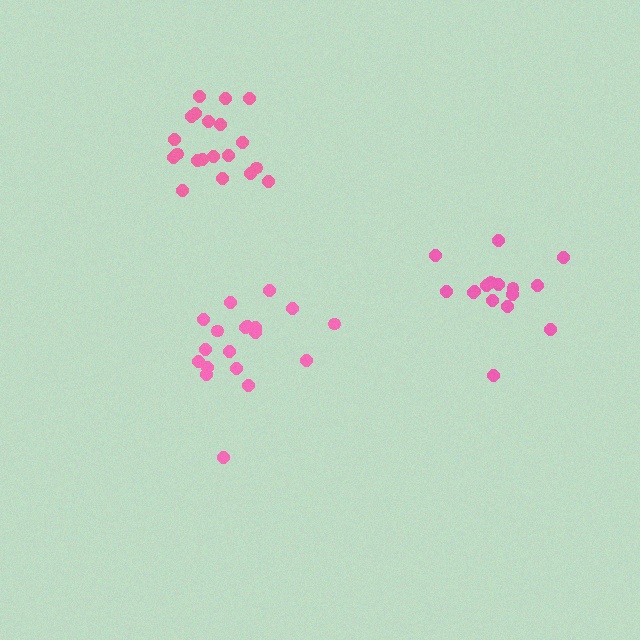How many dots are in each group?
Group 1: 20 dots, Group 2: 19 dots, Group 3: 16 dots (55 total).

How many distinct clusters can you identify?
There are 3 distinct clusters.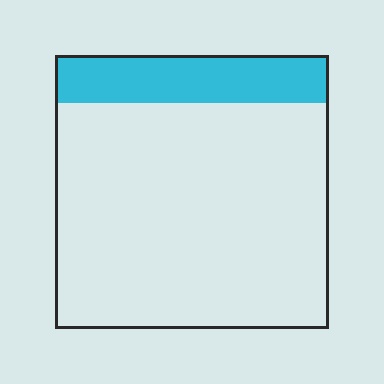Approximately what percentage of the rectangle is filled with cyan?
Approximately 20%.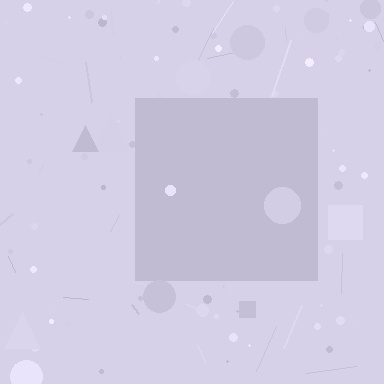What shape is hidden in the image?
A square is hidden in the image.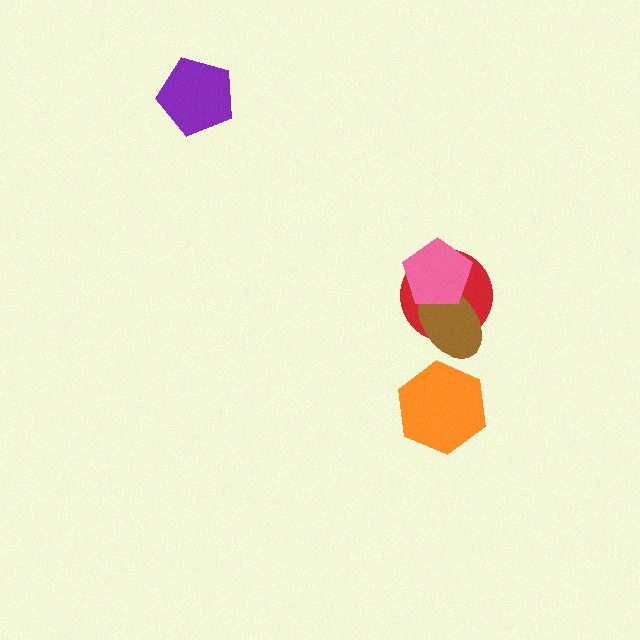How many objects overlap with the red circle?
2 objects overlap with the red circle.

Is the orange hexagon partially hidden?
No, no other shape covers it.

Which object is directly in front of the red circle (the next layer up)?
The brown ellipse is directly in front of the red circle.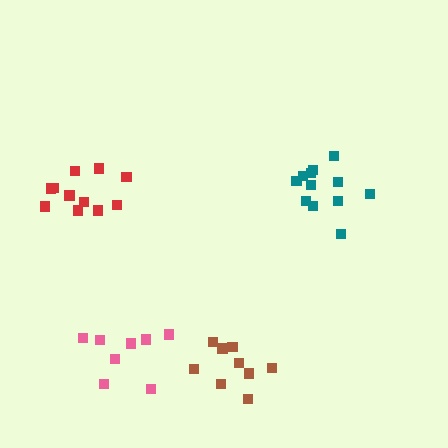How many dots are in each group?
Group 1: 12 dots, Group 2: 11 dots, Group 3: 11 dots, Group 4: 8 dots (42 total).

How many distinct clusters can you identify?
There are 4 distinct clusters.